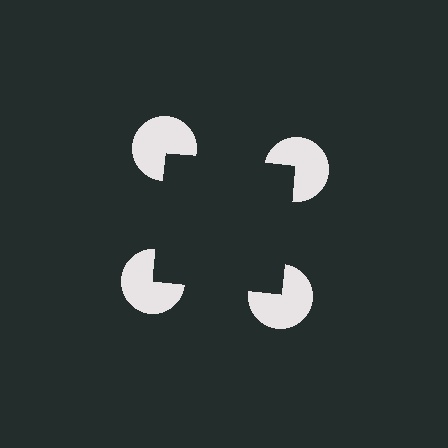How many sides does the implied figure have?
4 sides.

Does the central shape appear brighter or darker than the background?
It typically appears slightly darker than the background, even though no actual brightness change is drawn.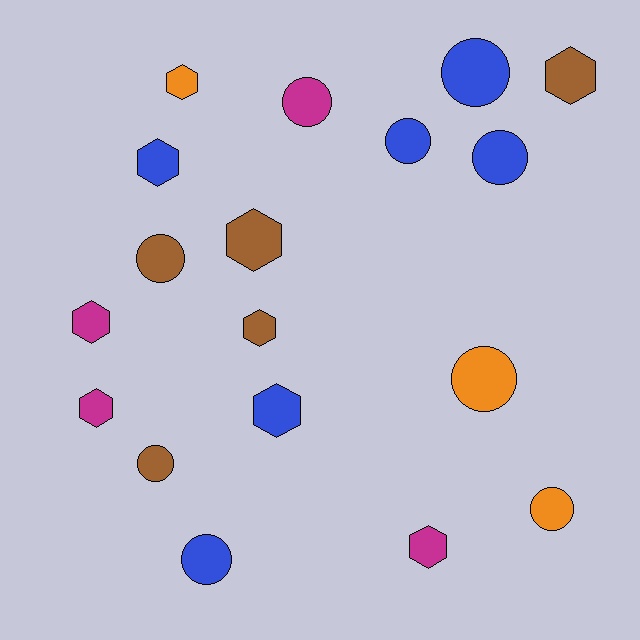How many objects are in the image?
There are 18 objects.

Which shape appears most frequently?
Circle, with 9 objects.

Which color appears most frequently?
Blue, with 6 objects.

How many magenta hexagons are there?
There are 3 magenta hexagons.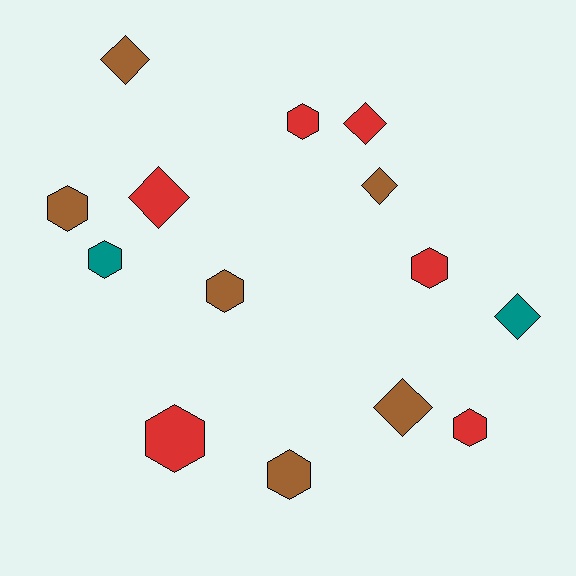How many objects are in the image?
There are 14 objects.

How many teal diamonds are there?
There is 1 teal diamond.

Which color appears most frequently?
Red, with 6 objects.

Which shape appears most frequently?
Hexagon, with 8 objects.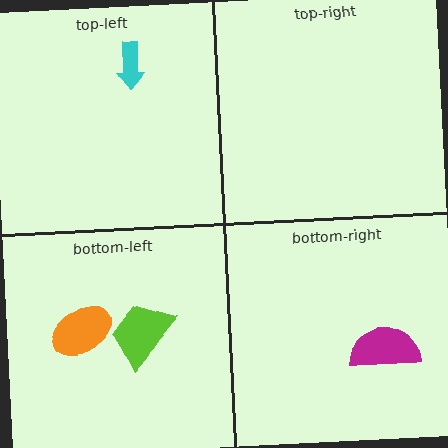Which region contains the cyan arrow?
The top-left region.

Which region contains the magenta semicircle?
The bottom-right region.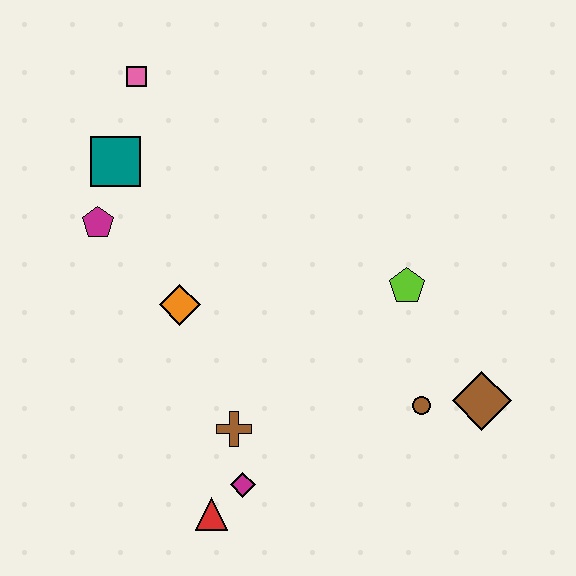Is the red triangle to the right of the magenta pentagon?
Yes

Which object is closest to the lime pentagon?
The brown circle is closest to the lime pentagon.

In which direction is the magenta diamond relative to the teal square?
The magenta diamond is below the teal square.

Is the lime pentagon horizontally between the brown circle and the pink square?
Yes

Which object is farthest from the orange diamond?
The brown diamond is farthest from the orange diamond.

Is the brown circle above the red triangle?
Yes